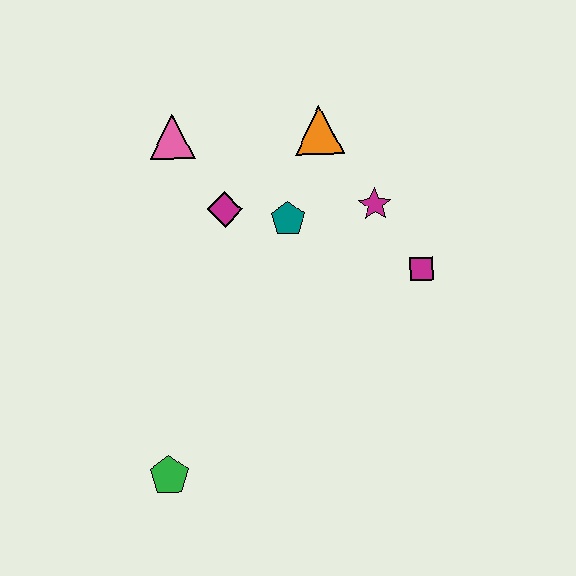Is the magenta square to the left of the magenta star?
No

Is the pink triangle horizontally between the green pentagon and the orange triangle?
Yes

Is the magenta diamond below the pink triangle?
Yes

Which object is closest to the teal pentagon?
The magenta diamond is closest to the teal pentagon.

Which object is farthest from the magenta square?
The green pentagon is farthest from the magenta square.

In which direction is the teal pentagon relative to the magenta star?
The teal pentagon is to the left of the magenta star.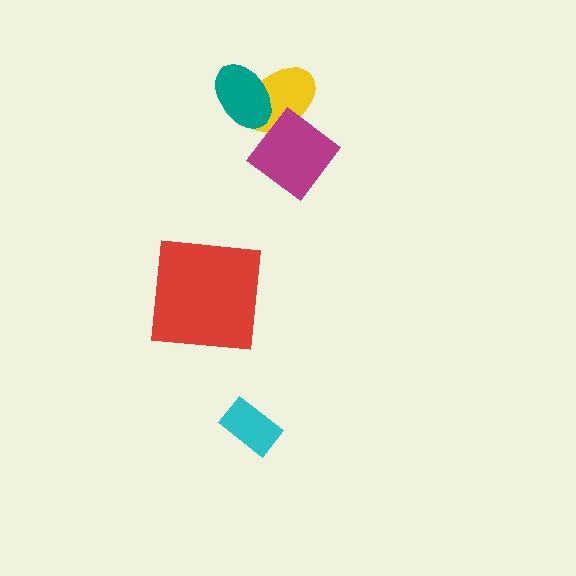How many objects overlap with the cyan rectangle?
0 objects overlap with the cyan rectangle.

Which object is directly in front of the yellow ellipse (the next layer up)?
The teal ellipse is directly in front of the yellow ellipse.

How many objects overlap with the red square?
0 objects overlap with the red square.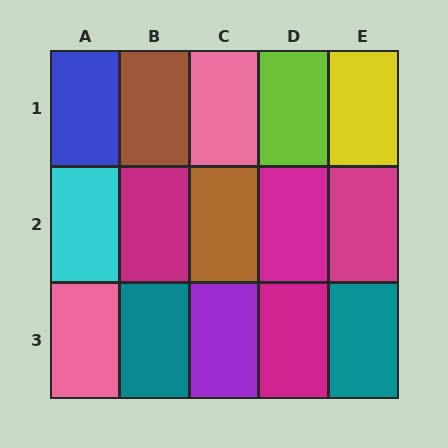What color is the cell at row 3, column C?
Purple.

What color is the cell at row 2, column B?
Magenta.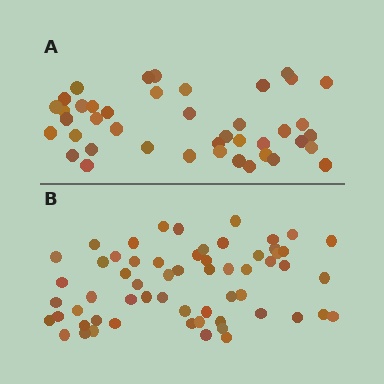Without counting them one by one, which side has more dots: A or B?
Region B (the bottom region) has more dots.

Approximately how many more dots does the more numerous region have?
Region B has approximately 20 more dots than region A.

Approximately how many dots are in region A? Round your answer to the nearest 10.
About 40 dots. (The exact count is 42, which rounds to 40.)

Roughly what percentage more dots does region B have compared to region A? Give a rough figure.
About 45% more.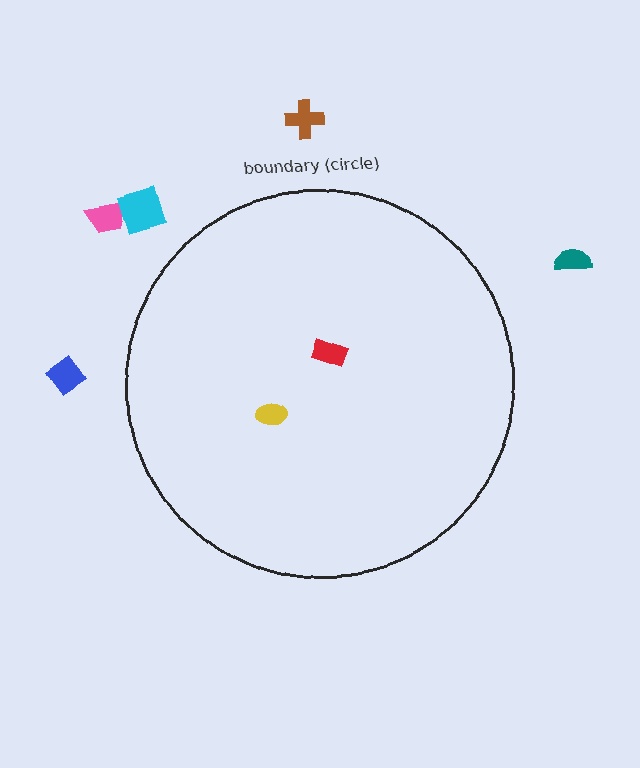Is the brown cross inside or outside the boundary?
Outside.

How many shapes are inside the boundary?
2 inside, 5 outside.